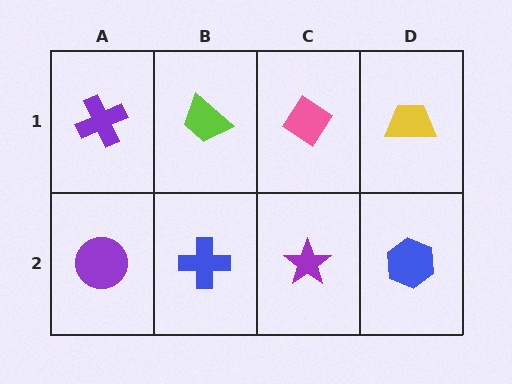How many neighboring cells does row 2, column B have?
3.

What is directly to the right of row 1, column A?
A lime trapezoid.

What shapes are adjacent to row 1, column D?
A blue hexagon (row 2, column D), a pink diamond (row 1, column C).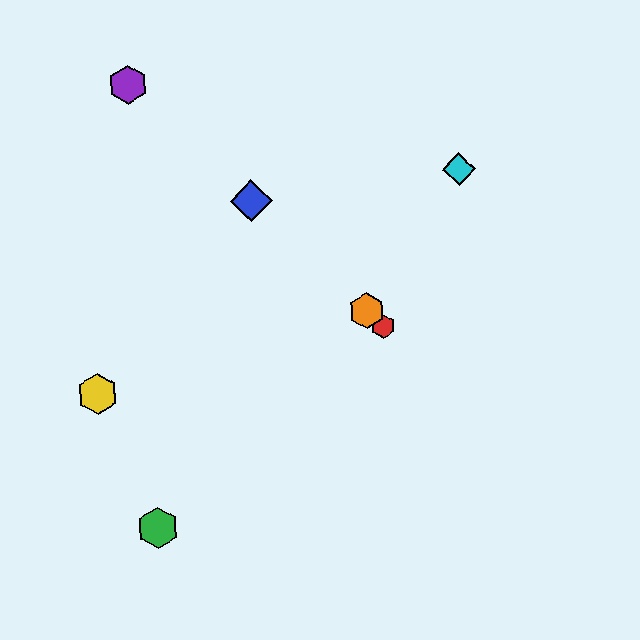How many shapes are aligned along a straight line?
4 shapes (the red hexagon, the blue diamond, the purple hexagon, the orange hexagon) are aligned along a straight line.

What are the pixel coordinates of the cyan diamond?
The cyan diamond is at (459, 169).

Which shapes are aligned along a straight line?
The red hexagon, the blue diamond, the purple hexagon, the orange hexagon are aligned along a straight line.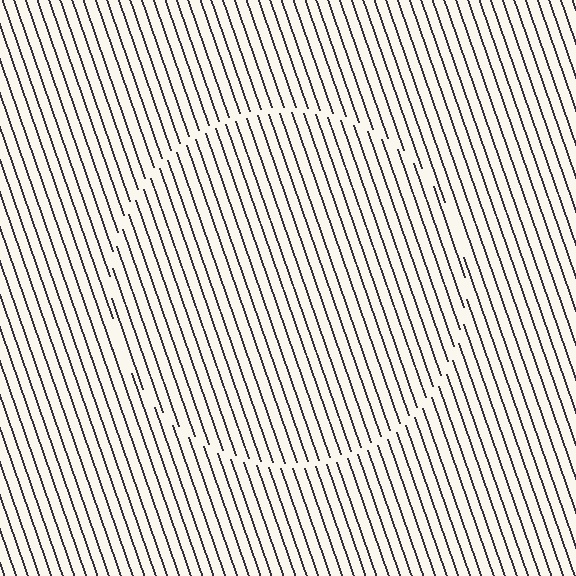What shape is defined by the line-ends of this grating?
An illusory circle. The interior of the shape contains the same grating, shifted by half a period — the contour is defined by the phase discontinuity where line-ends from the inner and outer gratings abut.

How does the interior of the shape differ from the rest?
The interior of the shape contains the same grating, shifted by half a period — the contour is defined by the phase discontinuity where line-ends from the inner and outer gratings abut.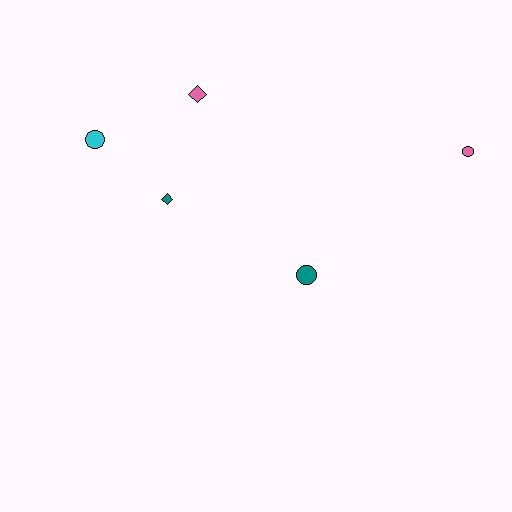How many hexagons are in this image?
There are no hexagons.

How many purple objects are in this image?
There are no purple objects.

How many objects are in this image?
There are 5 objects.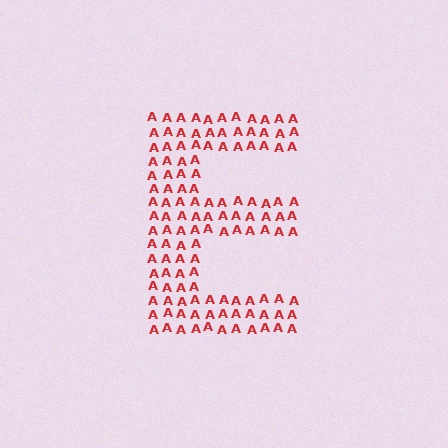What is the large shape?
The large shape is the letter E.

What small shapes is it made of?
It is made of small letter A's.